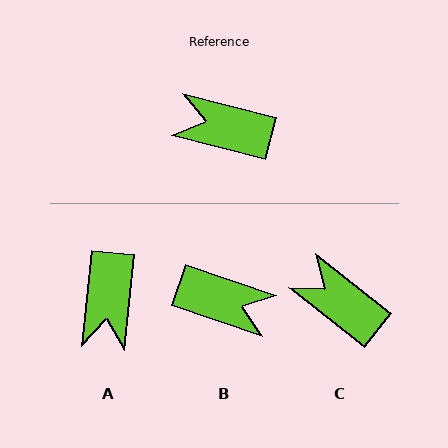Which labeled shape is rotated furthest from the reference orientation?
B, about 176 degrees away.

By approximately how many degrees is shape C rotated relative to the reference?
Approximately 24 degrees clockwise.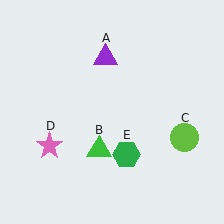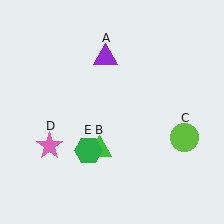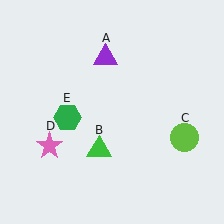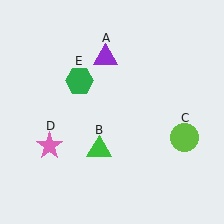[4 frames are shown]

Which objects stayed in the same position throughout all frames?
Purple triangle (object A) and green triangle (object B) and lime circle (object C) and pink star (object D) remained stationary.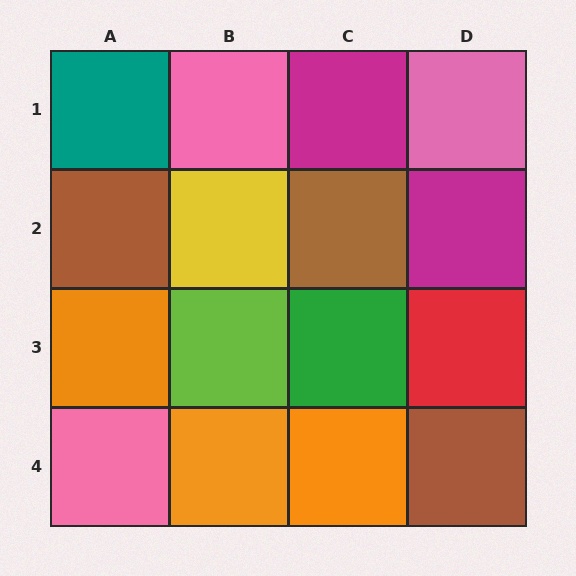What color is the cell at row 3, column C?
Green.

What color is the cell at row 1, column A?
Teal.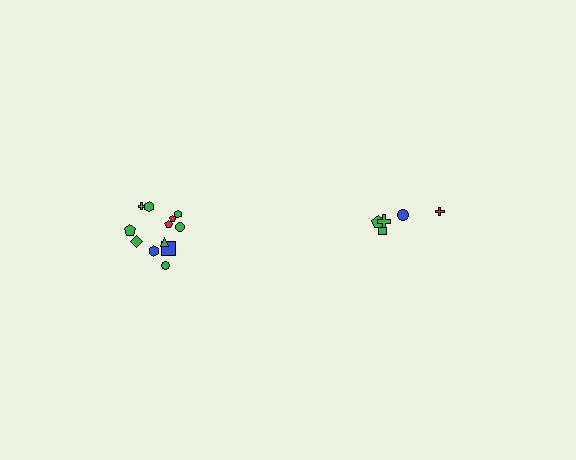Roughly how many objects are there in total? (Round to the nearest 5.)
Roughly 15 objects in total.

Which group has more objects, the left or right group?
The left group.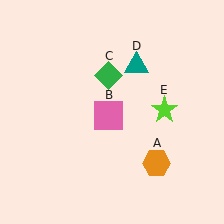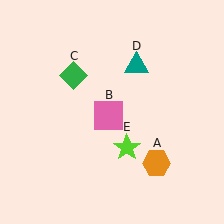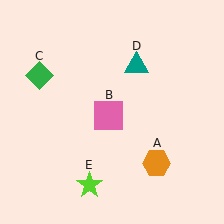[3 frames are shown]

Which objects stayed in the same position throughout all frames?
Orange hexagon (object A) and pink square (object B) and teal triangle (object D) remained stationary.